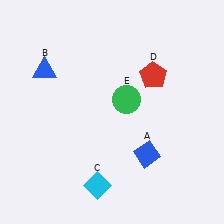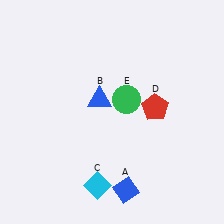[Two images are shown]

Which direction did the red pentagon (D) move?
The red pentagon (D) moved down.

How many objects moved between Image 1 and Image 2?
3 objects moved between the two images.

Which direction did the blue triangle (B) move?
The blue triangle (B) moved right.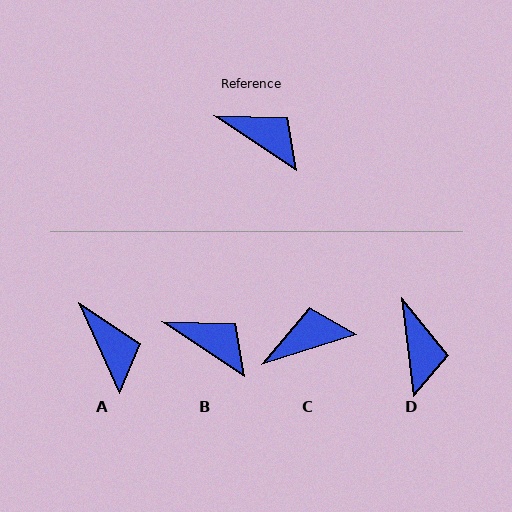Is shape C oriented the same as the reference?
No, it is off by about 51 degrees.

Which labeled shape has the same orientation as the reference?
B.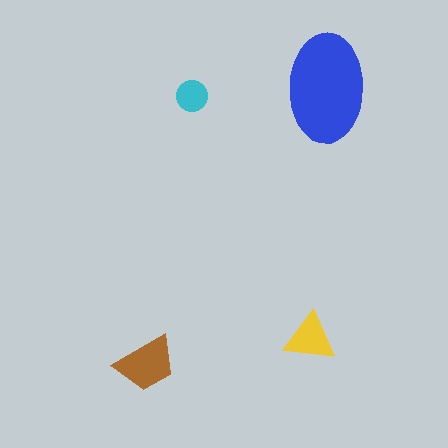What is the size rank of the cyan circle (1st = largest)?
4th.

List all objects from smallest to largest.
The cyan circle, the yellow triangle, the brown trapezoid, the blue ellipse.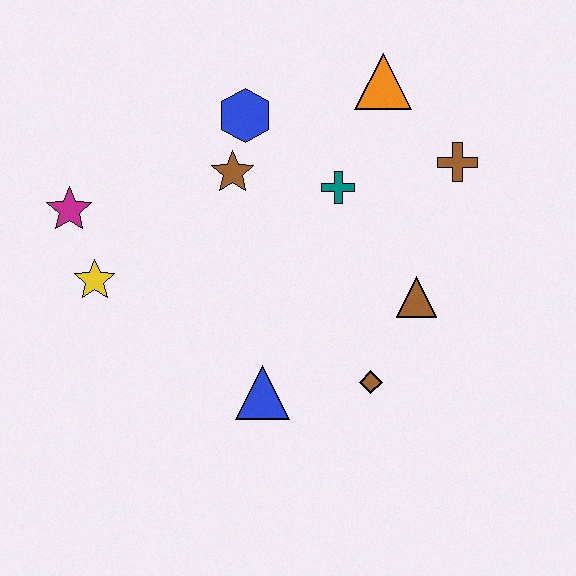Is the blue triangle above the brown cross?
No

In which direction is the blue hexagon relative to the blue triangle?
The blue hexagon is above the blue triangle.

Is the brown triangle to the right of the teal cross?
Yes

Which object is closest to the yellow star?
The magenta star is closest to the yellow star.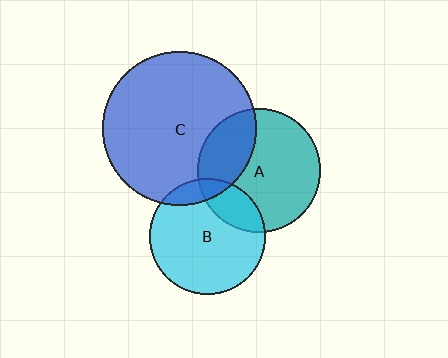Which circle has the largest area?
Circle C (blue).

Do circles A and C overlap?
Yes.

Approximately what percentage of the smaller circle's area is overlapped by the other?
Approximately 30%.